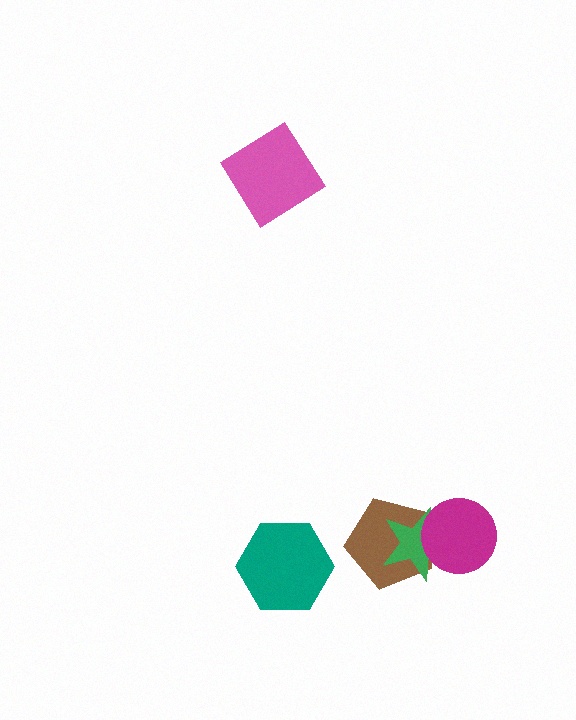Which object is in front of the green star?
The magenta circle is in front of the green star.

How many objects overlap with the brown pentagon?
2 objects overlap with the brown pentagon.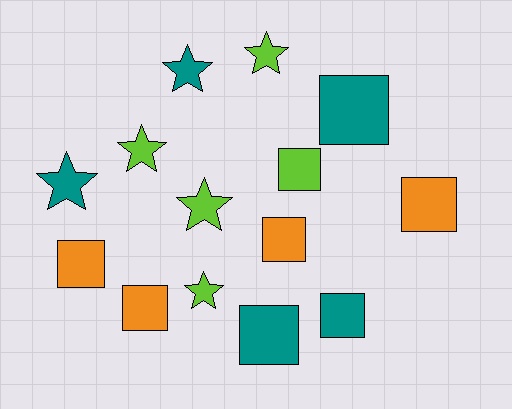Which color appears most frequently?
Lime, with 5 objects.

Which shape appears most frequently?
Square, with 8 objects.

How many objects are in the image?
There are 14 objects.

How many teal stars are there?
There are 2 teal stars.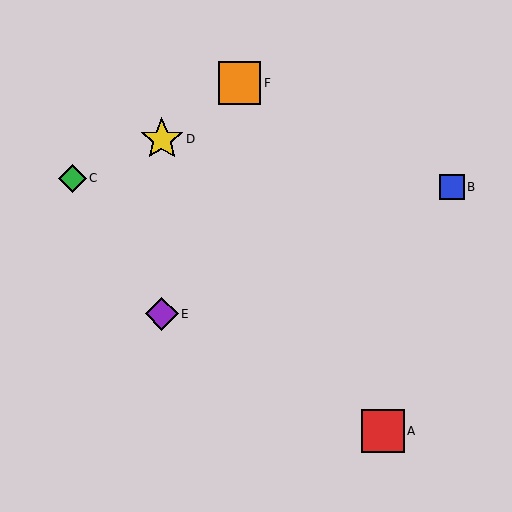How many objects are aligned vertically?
2 objects (D, E) are aligned vertically.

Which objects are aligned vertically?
Objects D, E are aligned vertically.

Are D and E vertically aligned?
Yes, both are at x≈162.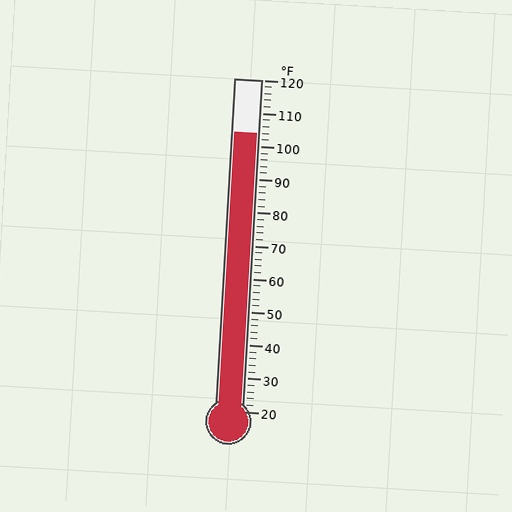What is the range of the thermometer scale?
The thermometer scale ranges from 20°F to 120°F.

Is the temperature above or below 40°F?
The temperature is above 40°F.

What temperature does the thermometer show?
The thermometer shows approximately 104°F.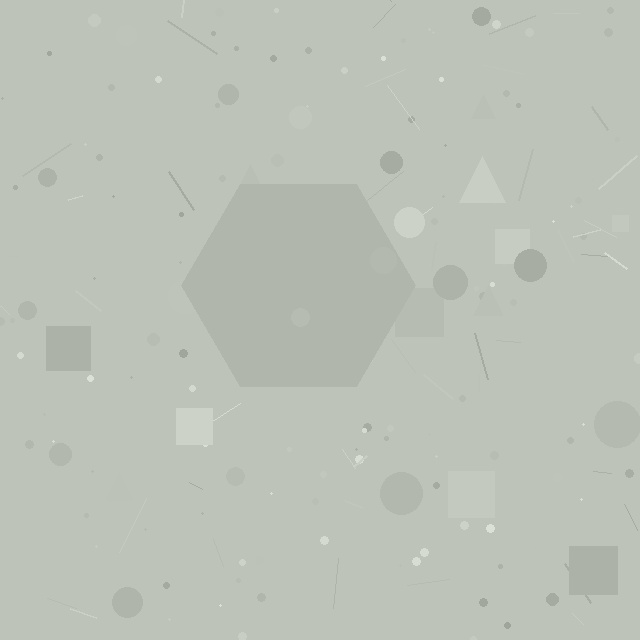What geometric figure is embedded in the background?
A hexagon is embedded in the background.